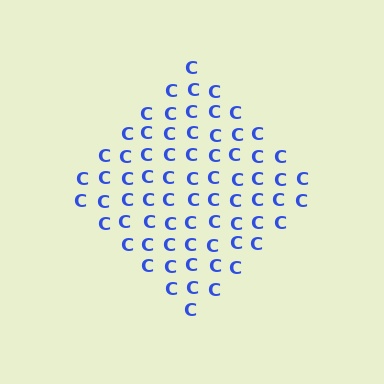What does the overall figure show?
The overall figure shows a diamond.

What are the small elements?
The small elements are letter C's.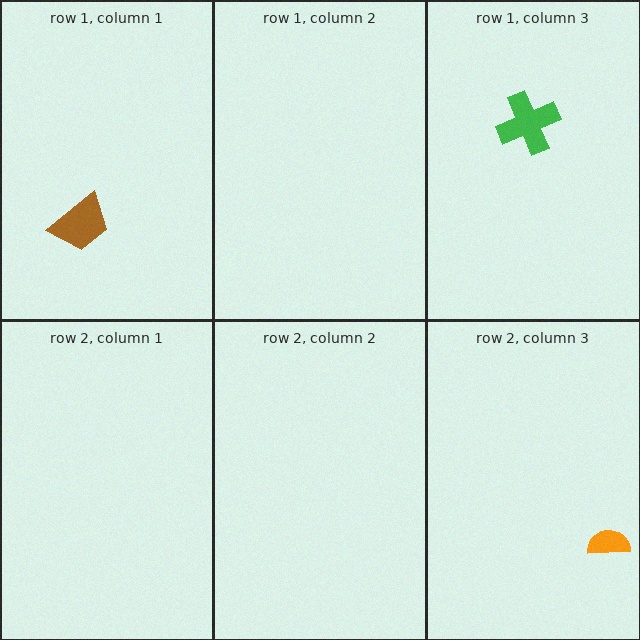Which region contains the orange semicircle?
The row 2, column 3 region.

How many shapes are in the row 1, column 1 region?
1.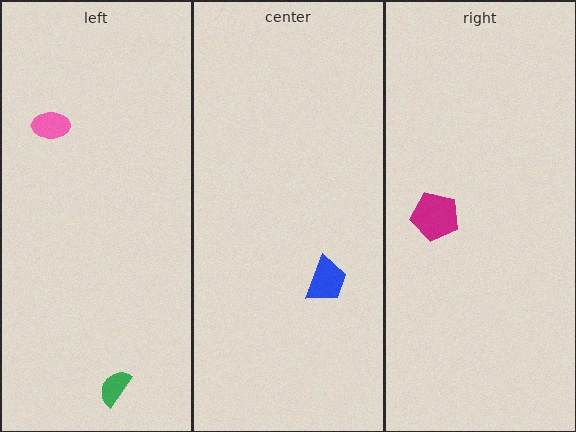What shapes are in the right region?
The magenta pentagon.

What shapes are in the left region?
The green semicircle, the pink ellipse.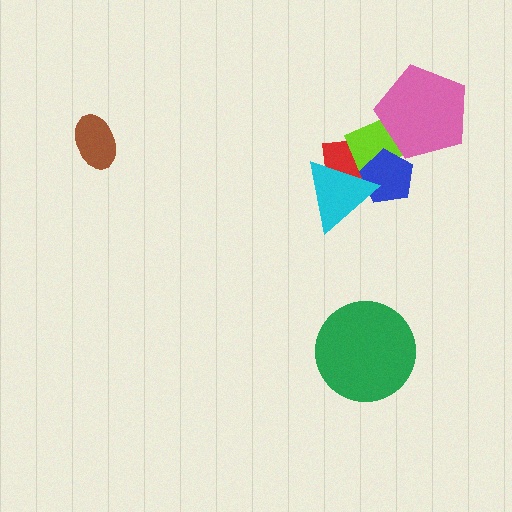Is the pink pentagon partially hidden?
No, no other shape covers it.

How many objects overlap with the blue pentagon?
3 objects overlap with the blue pentagon.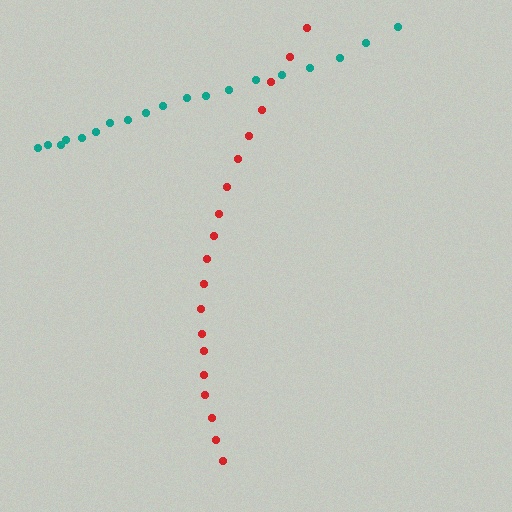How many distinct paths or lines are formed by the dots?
There are 2 distinct paths.